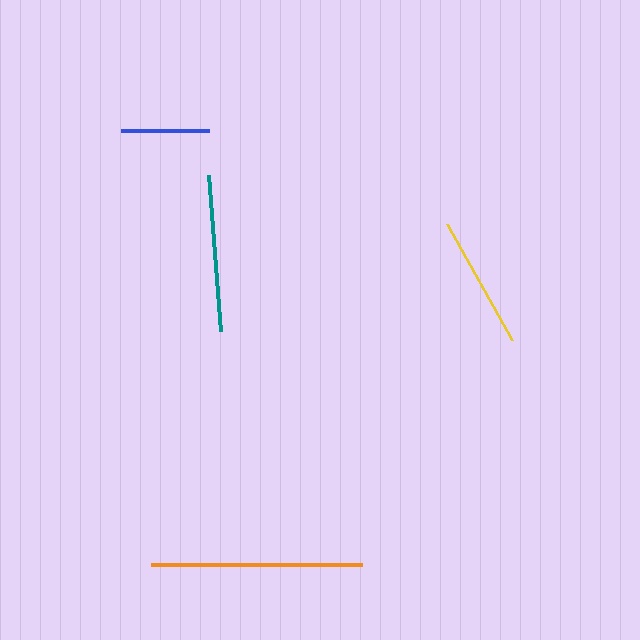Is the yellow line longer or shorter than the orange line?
The orange line is longer than the yellow line.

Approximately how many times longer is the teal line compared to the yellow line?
The teal line is approximately 1.2 times the length of the yellow line.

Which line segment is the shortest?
The blue line is the shortest at approximately 87 pixels.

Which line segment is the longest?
The orange line is the longest at approximately 211 pixels.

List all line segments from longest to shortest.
From longest to shortest: orange, teal, yellow, blue.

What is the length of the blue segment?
The blue segment is approximately 87 pixels long.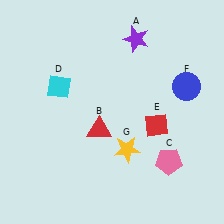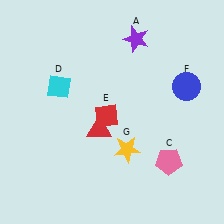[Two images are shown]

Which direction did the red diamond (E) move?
The red diamond (E) moved left.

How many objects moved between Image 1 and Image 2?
1 object moved between the two images.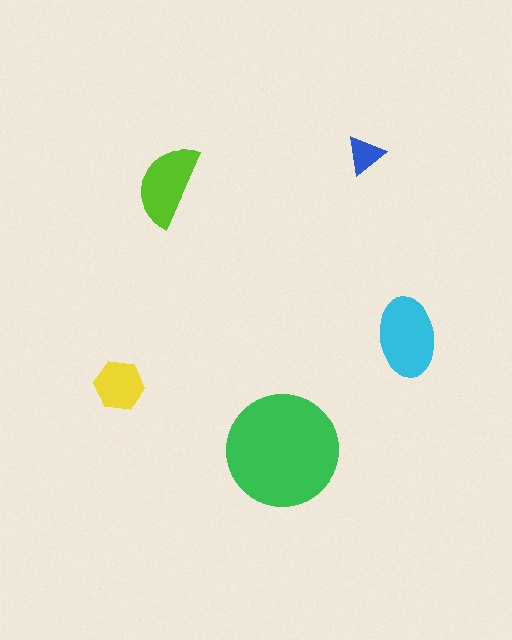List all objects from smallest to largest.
The blue triangle, the yellow hexagon, the lime semicircle, the cyan ellipse, the green circle.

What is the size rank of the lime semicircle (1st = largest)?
3rd.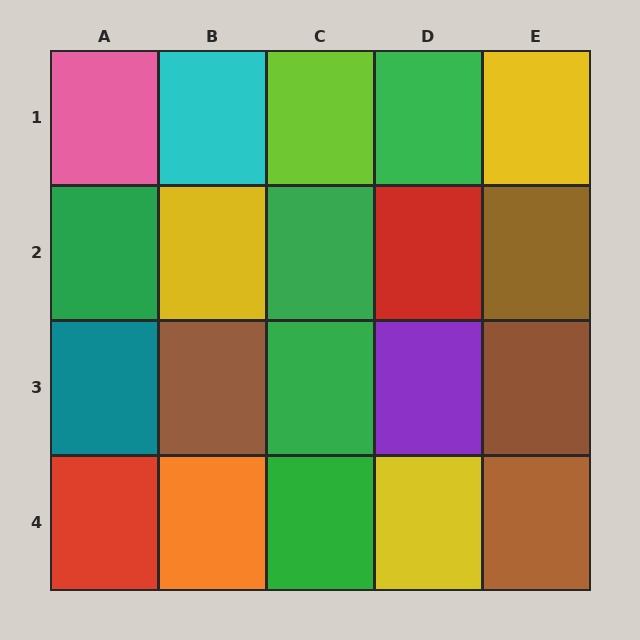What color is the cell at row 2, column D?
Red.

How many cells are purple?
1 cell is purple.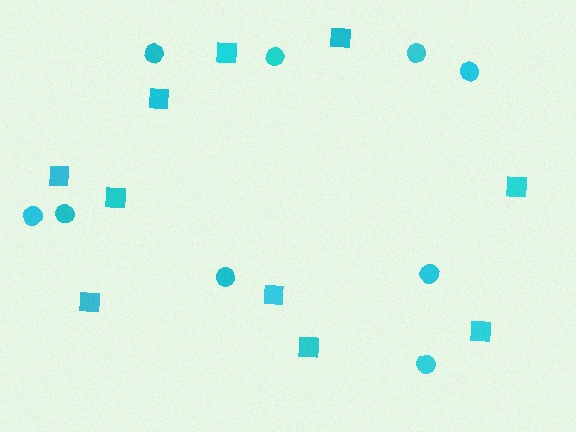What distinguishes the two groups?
There are 2 groups: one group of squares (10) and one group of circles (9).